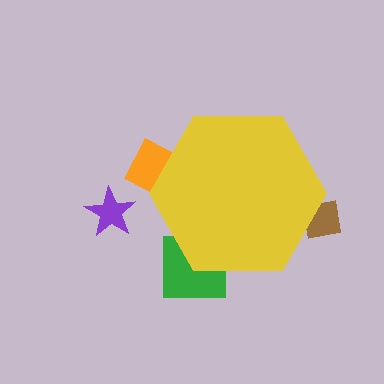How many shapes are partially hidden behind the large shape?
3 shapes are partially hidden.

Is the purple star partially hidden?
No, the purple star is fully visible.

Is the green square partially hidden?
Yes, the green square is partially hidden behind the yellow hexagon.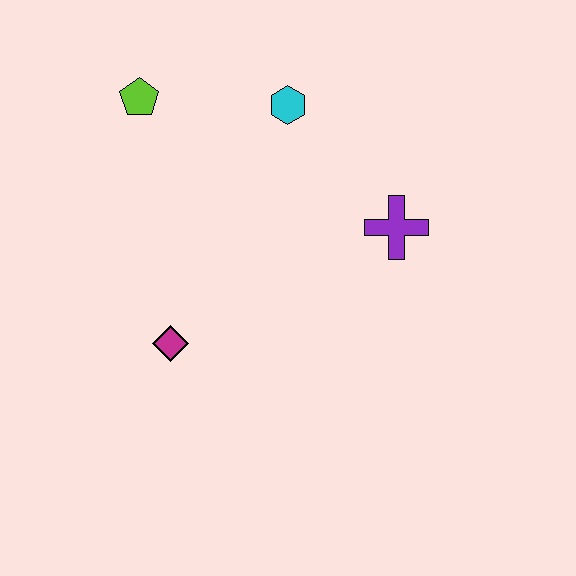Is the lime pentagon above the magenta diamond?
Yes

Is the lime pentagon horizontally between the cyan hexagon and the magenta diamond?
No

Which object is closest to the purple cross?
The cyan hexagon is closest to the purple cross.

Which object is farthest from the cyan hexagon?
The magenta diamond is farthest from the cyan hexagon.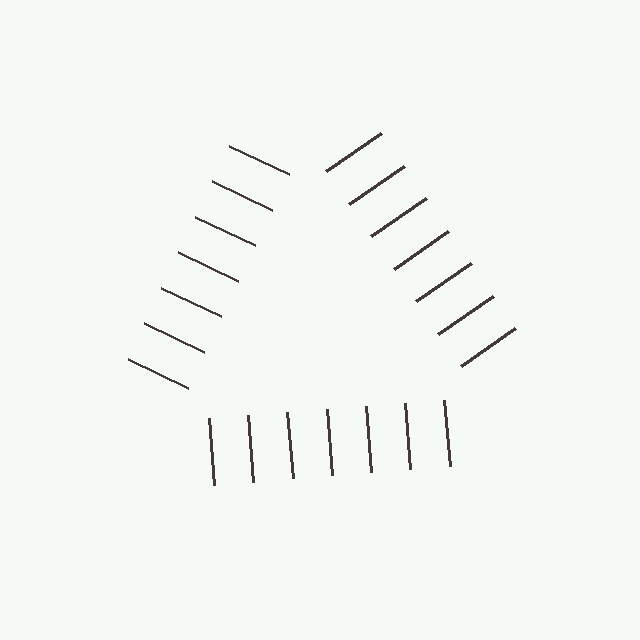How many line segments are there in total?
21 — 7 along each of the 3 edges.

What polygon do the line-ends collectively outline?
An illusory triangle — the line segments terminate on its edges but no continuous stroke is drawn.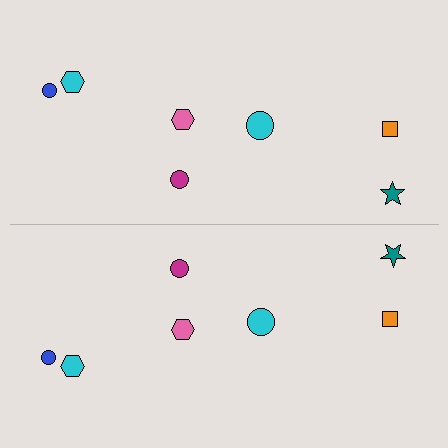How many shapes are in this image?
There are 14 shapes in this image.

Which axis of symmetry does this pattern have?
The pattern has a horizontal axis of symmetry running through the center of the image.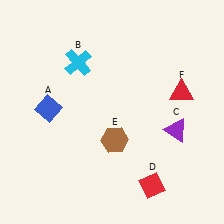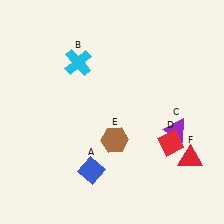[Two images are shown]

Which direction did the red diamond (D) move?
The red diamond (D) moved up.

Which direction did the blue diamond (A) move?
The blue diamond (A) moved down.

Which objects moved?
The objects that moved are: the blue diamond (A), the red diamond (D), the red triangle (F).